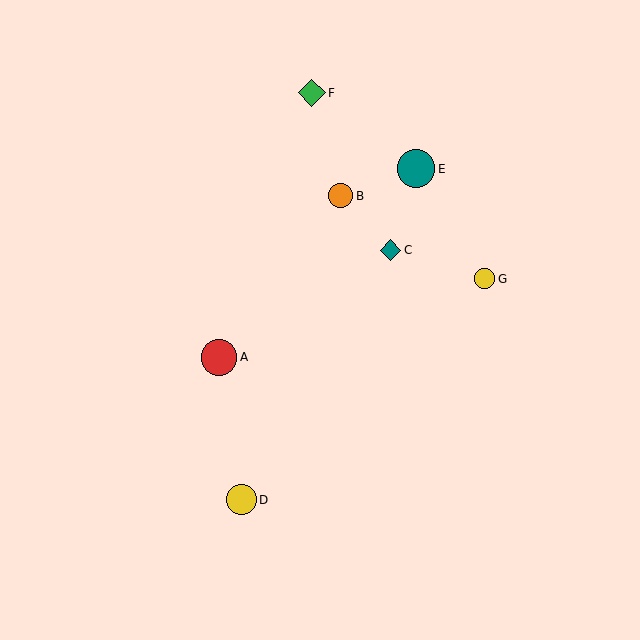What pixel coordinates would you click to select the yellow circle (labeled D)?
Click at (241, 500) to select the yellow circle D.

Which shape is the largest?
The teal circle (labeled E) is the largest.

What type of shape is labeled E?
Shape E is a teal circle.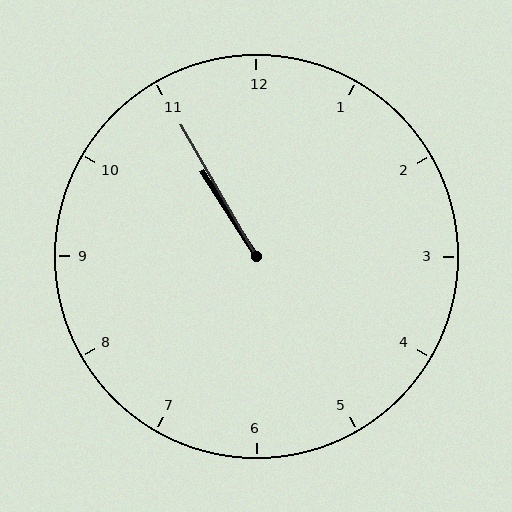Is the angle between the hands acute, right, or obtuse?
It is acute.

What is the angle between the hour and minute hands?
Approximately 2 degrees.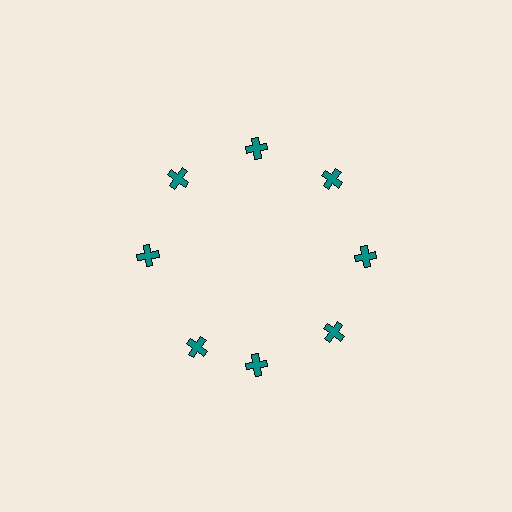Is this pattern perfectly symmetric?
No. The 8 teal crosses are arranged in a ring, but one element near the 8 o'clock position is rotated out of alignment along the ring, breaking the 8-fold rotational symmetry.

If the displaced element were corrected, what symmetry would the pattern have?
It would have 8-fold rotational symmetry — the pattern would map onto itself every 45 degrees.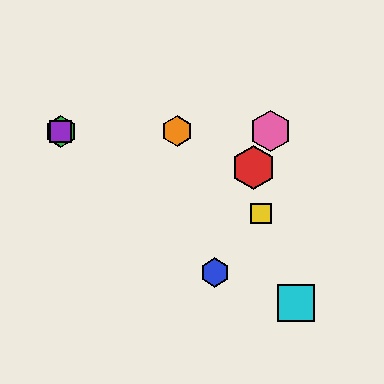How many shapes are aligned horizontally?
4 shapes (the green hexagon, the purple square, the orange hexagon, the pink hexagon) are aligned horizontally.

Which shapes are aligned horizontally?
The green hexagon, the purple square, the orange hexagon, the pink hexagon are aligned horizontally.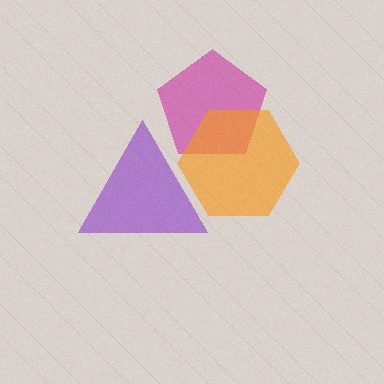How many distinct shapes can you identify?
There are 3 distinct shapes: a purple triangle, a magenta pentagon, an orange hexagon.